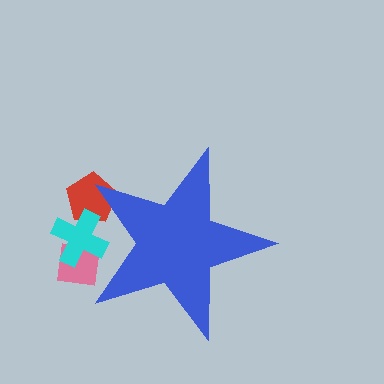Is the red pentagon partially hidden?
Yes, the red pentagon is partially hidden behind the blue star.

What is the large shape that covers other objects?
A blue star.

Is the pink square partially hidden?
Yes, the pink square is partially hidden behind the blue star.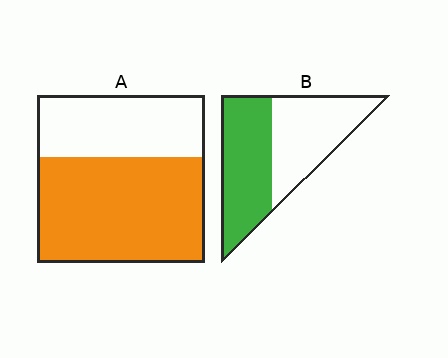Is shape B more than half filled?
Roughly half.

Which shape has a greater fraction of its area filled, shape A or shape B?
Shape A.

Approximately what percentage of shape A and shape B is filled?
A is approximately 65% and B is approximately 50%.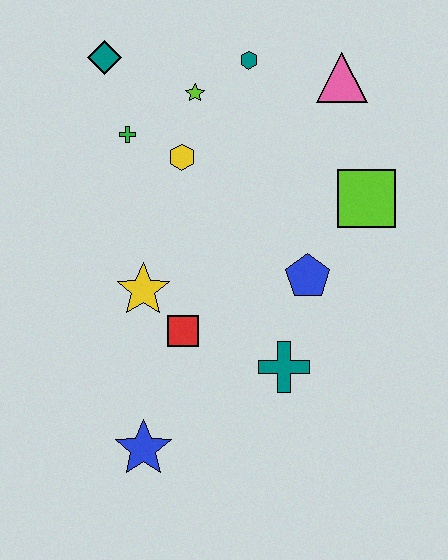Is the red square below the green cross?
Yes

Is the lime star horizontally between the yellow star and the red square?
No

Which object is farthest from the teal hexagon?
The blue star is farthest from the teal hexagon.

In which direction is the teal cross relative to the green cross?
The teal cross is below the green cross.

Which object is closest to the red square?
The yellow star is closest to the red square.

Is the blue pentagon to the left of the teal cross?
No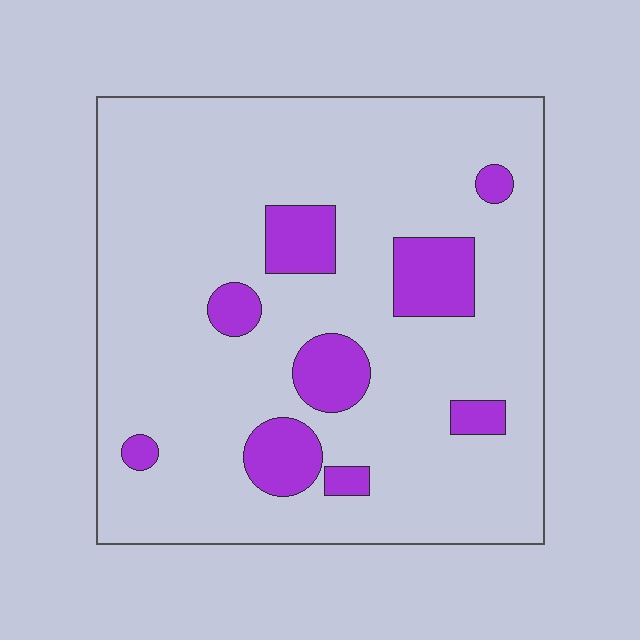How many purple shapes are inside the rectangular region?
9.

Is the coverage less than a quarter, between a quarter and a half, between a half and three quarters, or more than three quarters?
Less than a quarter.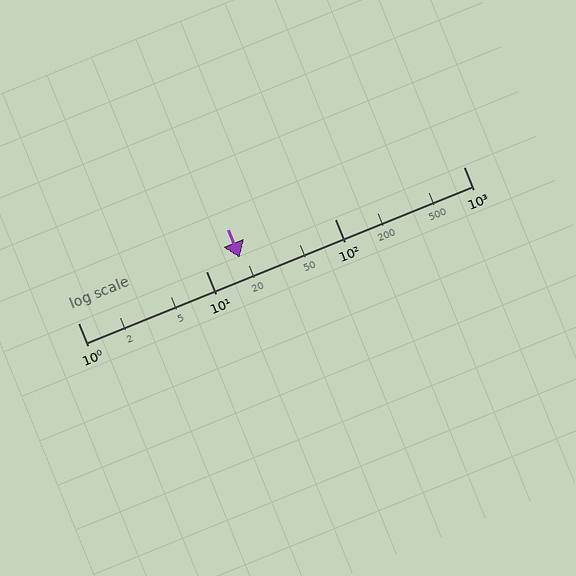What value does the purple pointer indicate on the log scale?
The pointer indicates approximately 18.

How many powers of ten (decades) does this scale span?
The scale spans 3 decades, from 1 to 1000.